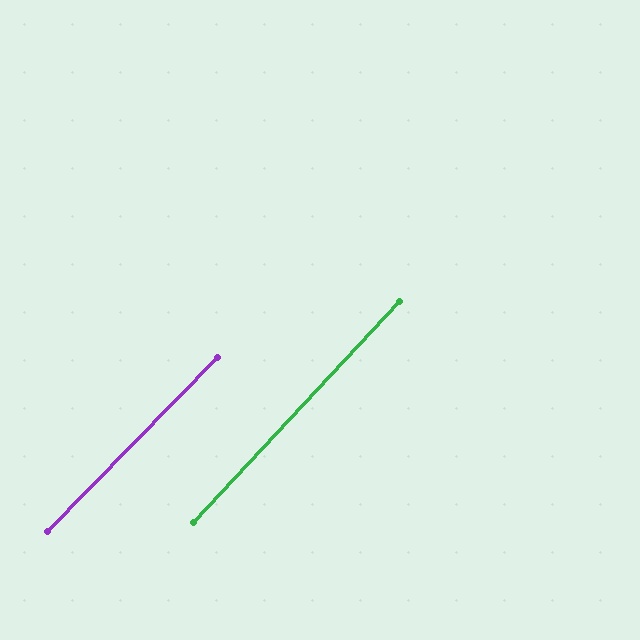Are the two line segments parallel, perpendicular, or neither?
Parallel — their directions differ by only 1.3°.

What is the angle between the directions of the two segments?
Approximately 1 degree.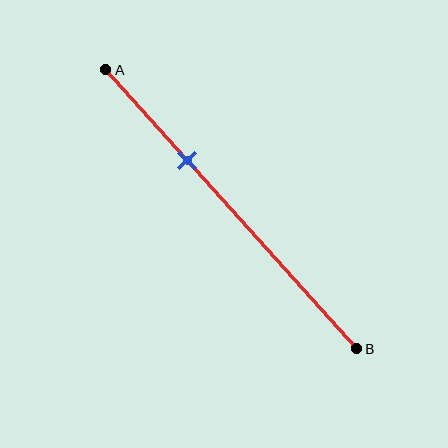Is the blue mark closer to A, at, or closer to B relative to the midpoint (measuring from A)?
The blue mark is closer to point A than the midpoint of segment AB.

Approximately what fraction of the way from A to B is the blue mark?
The blue mark is approximately 30% of the way from A to B.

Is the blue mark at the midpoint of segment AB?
No, the mark is at about 30% from A, not at the 50% midpoint.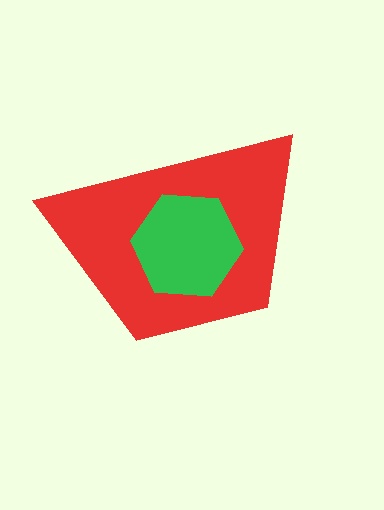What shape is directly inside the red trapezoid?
The green hexagon.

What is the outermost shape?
The red trapezoid.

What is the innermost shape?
The green hexagon.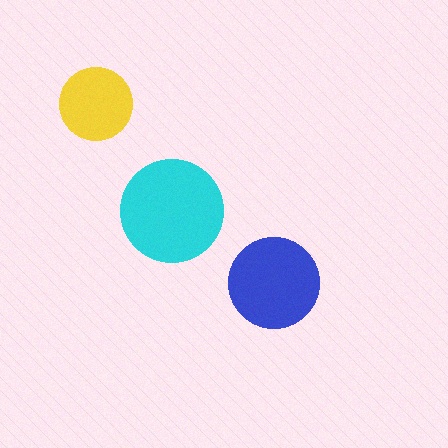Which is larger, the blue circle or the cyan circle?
The cyan one.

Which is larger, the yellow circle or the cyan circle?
The cyan one.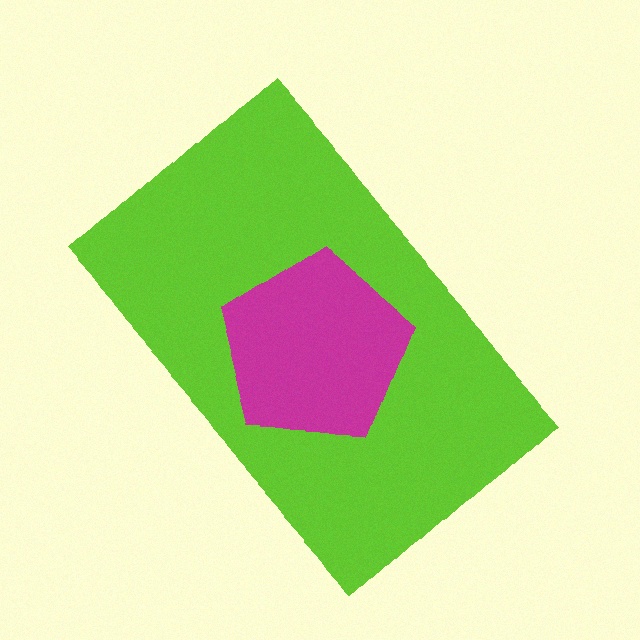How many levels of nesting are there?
2.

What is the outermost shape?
The lime rectangle.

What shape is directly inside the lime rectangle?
The magenta pentagon.